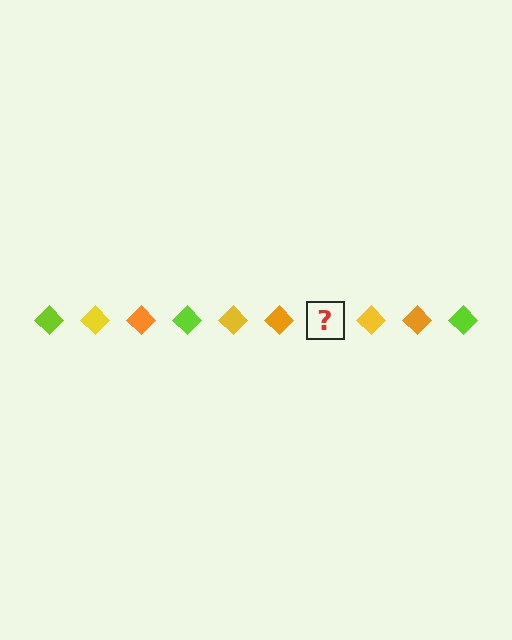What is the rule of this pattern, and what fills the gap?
The rule is that the pattern cycles through lime, yellow, orange diamonds. The gap should be filled with a lime diamond.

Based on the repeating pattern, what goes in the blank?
The blank should be a lime diamond.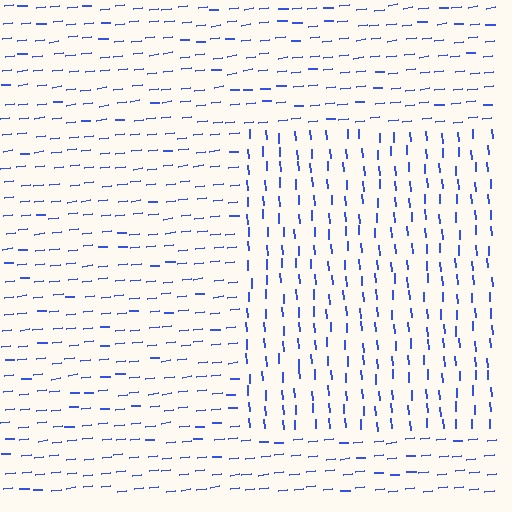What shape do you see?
I see a rectangle.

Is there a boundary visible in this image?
Yes, there is a texture boundary formed by a change in line orientation.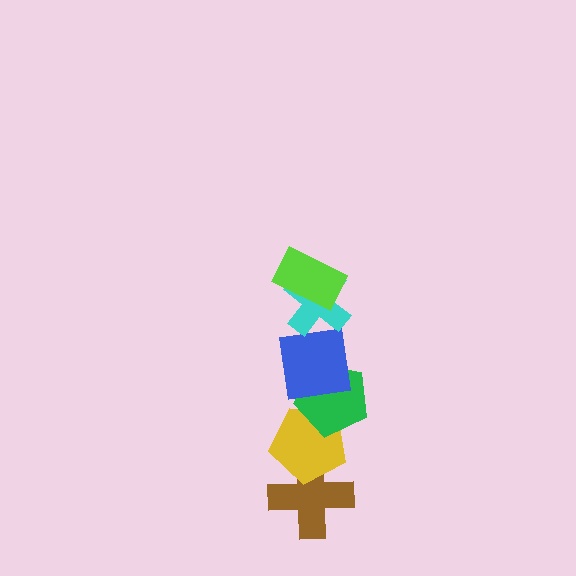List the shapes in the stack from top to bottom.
From top to bottom: the lime rectangle, the cyan cross, the blue square, the green pentagon, the yellow pentagon, the brown cross.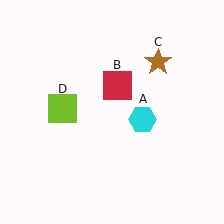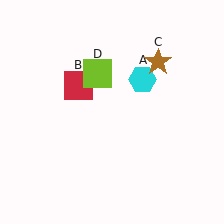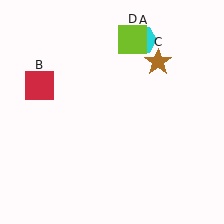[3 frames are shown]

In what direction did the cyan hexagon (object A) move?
The cyan hexagon (object A) moved up.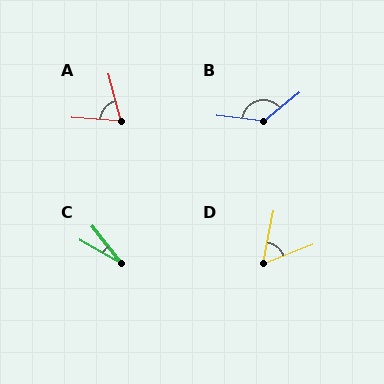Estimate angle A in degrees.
Approximately 71 degrees.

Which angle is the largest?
B, at approximately 134 degrees.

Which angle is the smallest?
C, at approximately 22 degrees.